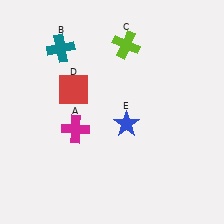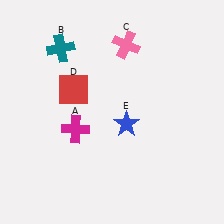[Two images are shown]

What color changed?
The cross (C) changed from lime in Image 1 to pink in Image 2.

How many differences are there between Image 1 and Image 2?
There is 1 difference between the two images.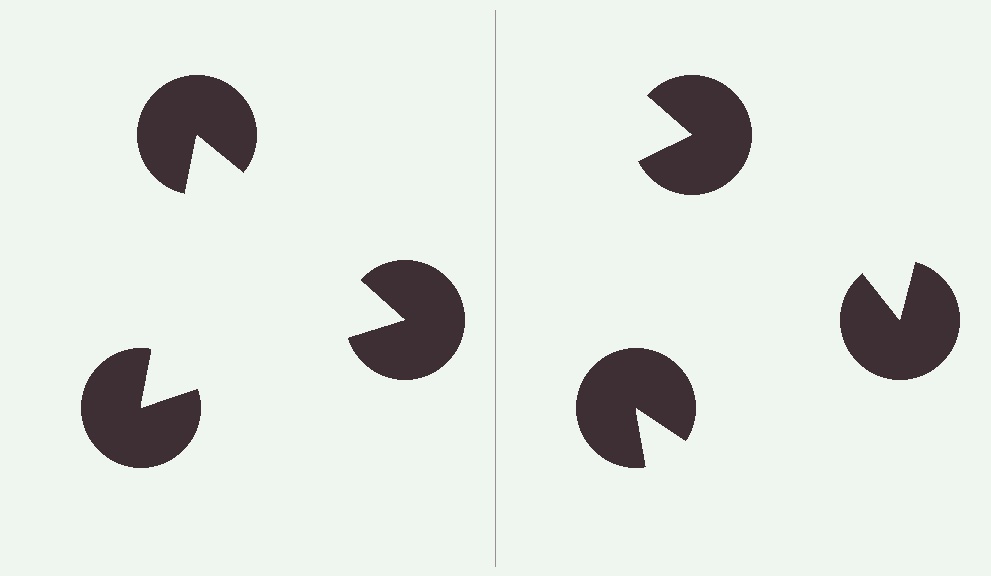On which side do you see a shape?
An illusory triangle appears on the left side. On the right side the wedge cuts are rotated, so no coherent shape forms.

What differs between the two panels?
The pac-man discs are positioned identically on both sides; only the wedge orientations differ. On the left they align to a triangle; on the right they are misaligned.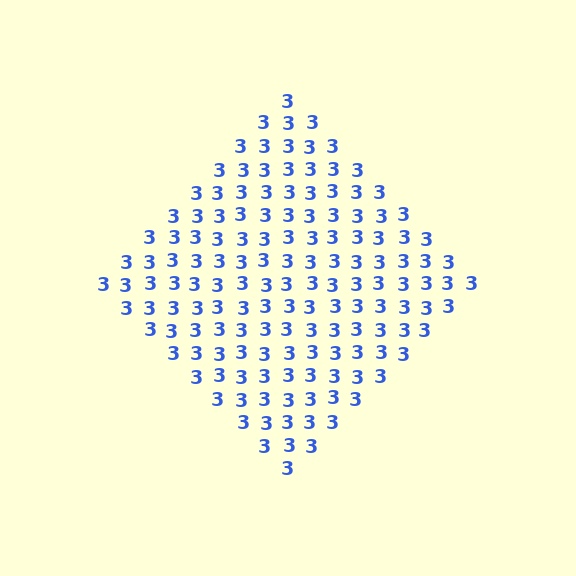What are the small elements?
The small elements are digit 3's.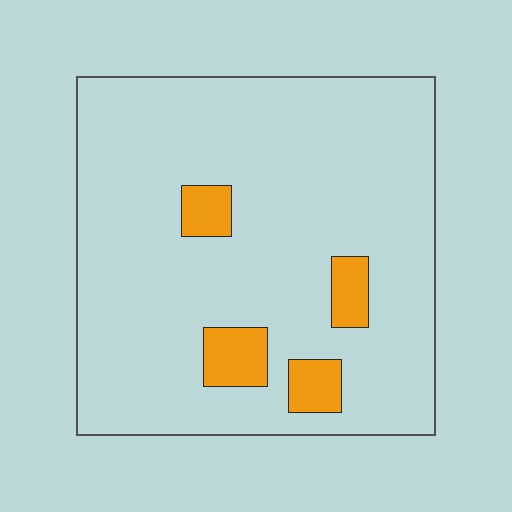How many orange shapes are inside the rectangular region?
4.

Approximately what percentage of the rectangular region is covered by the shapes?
Approximately 10%.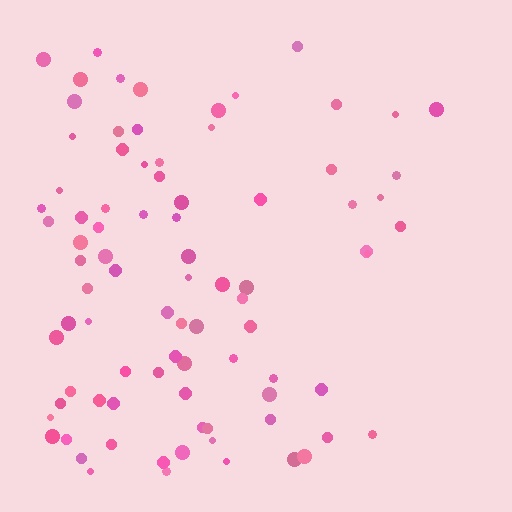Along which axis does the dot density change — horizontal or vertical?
Horizontal.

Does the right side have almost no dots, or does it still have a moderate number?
Still a moderate number, just noticeably fewer than the left.